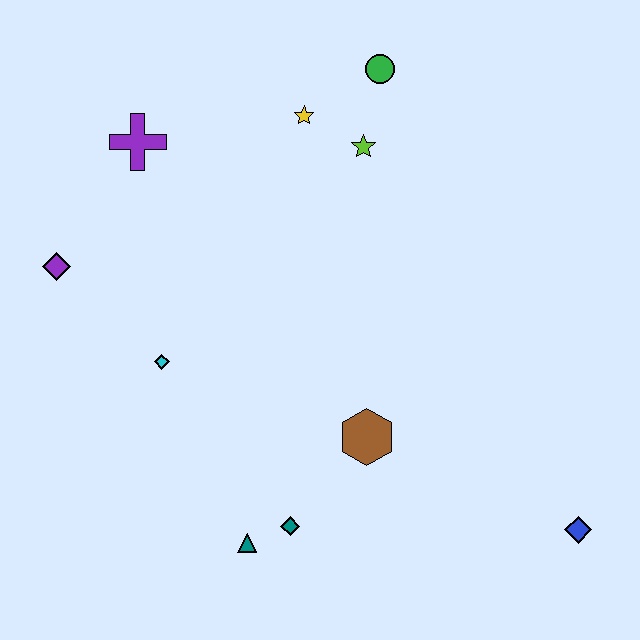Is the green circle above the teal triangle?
Yes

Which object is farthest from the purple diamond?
The blue diamond is farthest from the purple diamond.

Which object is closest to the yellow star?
The lime star is closest to the yellow star.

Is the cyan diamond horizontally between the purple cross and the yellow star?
Yes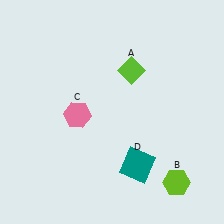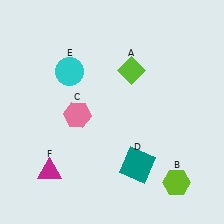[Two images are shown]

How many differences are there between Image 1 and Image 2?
There are 2 differences between the two images.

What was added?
A cyan circle (E), a magenta triangle (F) were added in Image 2.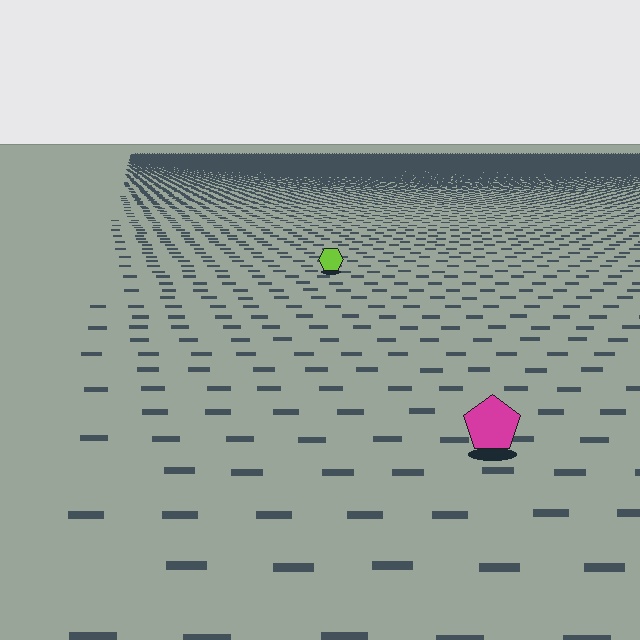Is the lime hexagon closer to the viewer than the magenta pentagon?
No. The magenta pentagon is closer — you can tell from the texture gradient: the ground texture is coarser near it.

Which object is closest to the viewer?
The magenta pentagon is closest. The texture marks near it are larger and more spread out.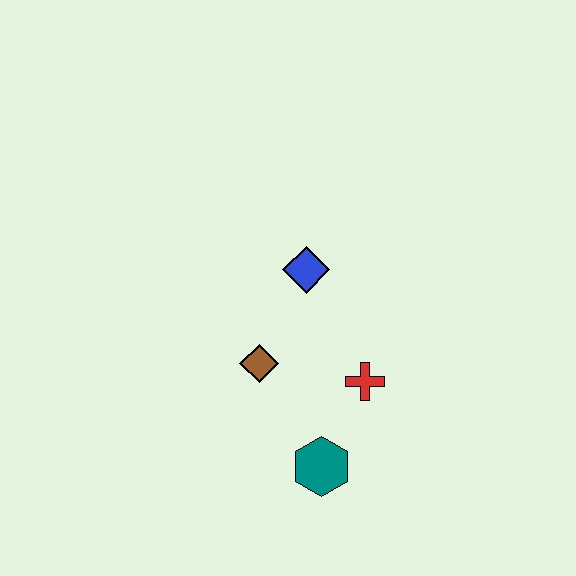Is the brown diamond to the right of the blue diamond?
No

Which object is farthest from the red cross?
The blue diamond is farthest from the red cross.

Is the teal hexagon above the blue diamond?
No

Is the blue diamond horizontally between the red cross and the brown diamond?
Yes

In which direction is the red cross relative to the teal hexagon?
The red cross is above the teal hexagon.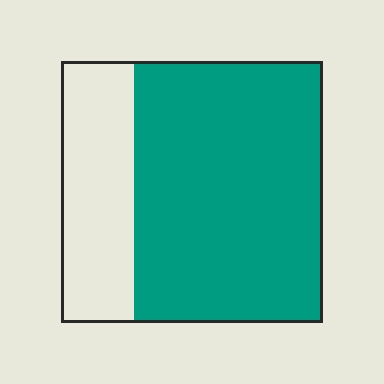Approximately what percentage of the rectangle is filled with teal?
Approximately 70%.